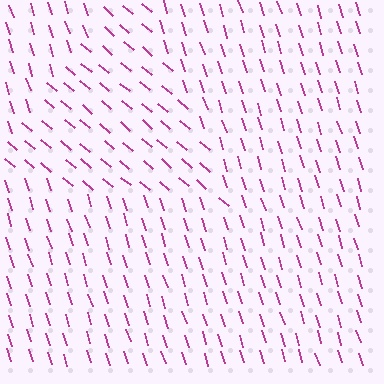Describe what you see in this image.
The image is filled with small magenta line segments. A triangle region in the image has lines oriented differently from the surrounding lines, creating a visible texture boundary.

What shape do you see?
I see a triangle.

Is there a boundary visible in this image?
Yes, there is a texture boundary formed by a change in line orientation.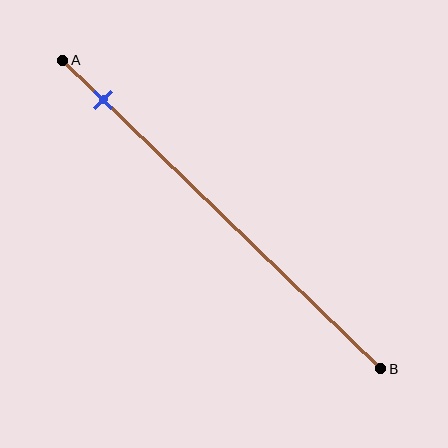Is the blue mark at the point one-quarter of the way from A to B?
No, the mark is at about 15% from A, not at the 25% one-quarter point.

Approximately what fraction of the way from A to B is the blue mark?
The blue mark is approximately 15% of the way from A to B.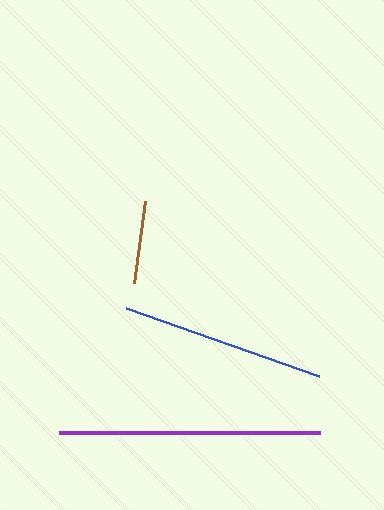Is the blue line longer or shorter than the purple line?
The purple line is longer than the blue line.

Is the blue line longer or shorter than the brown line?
The blue line is longer than the brown line.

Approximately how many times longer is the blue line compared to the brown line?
The blue line is approximately 2.5 times the length of the brown line.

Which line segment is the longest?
The purple line is the longest at approximately 260 pixels.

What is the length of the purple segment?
The purple segment is approximately 260 pixels long.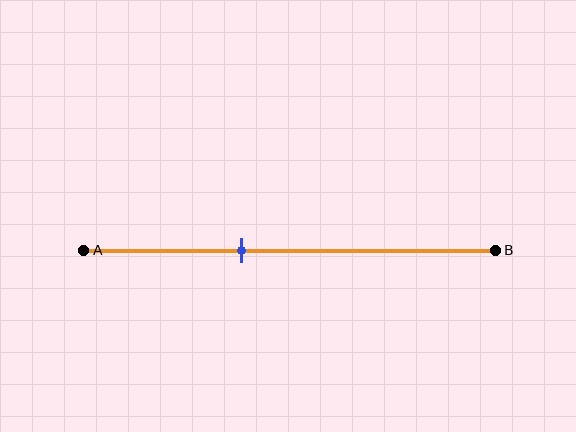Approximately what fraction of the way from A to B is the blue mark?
The blue mark is approximately 40% of the way from A to B.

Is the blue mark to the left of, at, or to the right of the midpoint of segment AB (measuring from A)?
The blue mark is to the left of the midpoint of segment AB.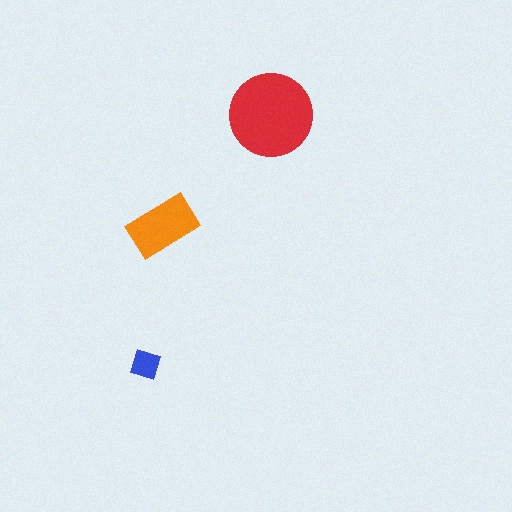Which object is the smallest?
The blue diamond.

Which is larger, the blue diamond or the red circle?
The red circle.